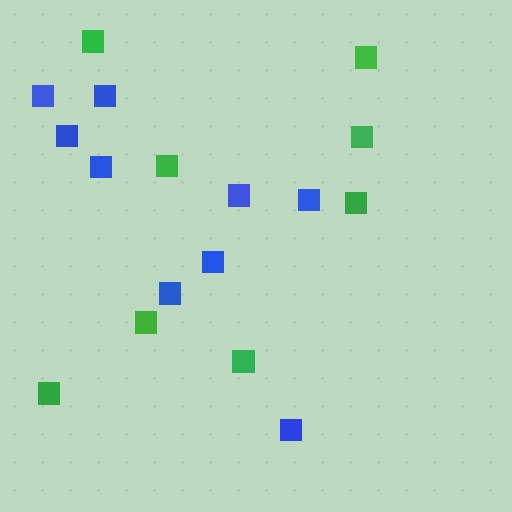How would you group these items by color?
There are 2 groups: one group of green squares (8) and one group of blue squares (9).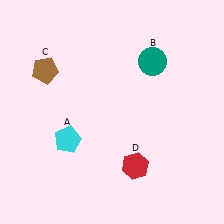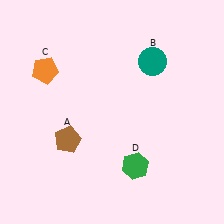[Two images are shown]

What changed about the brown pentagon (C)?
In Image 1, C is brown. In Image 2, it changed to orange.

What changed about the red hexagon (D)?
In Image 1, D is red. In Image 2, it changed to green.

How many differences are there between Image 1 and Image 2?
There are 3 differences between the two images.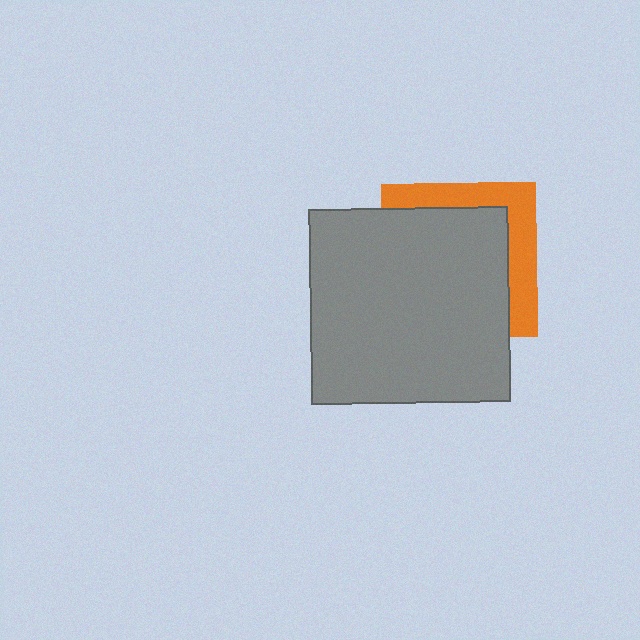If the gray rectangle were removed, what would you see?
You would see the complete orange square.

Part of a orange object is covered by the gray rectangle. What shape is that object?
It is a square.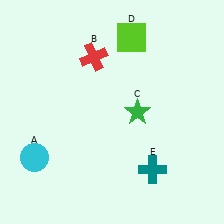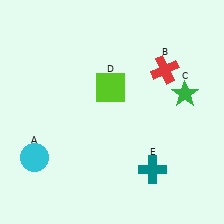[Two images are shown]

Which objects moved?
The objects that moved are: the red cross (B), the green star (C), the lime square (D).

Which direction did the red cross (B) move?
The red cross (B) moved right.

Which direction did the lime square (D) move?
The lime square (D) moved down.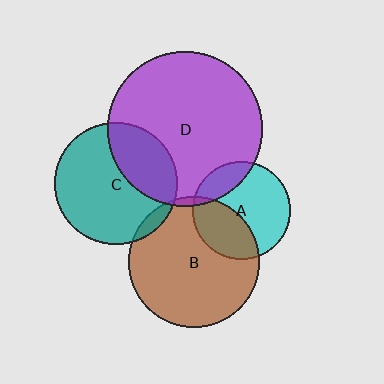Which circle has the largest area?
Circle D (purple).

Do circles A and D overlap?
Yes.